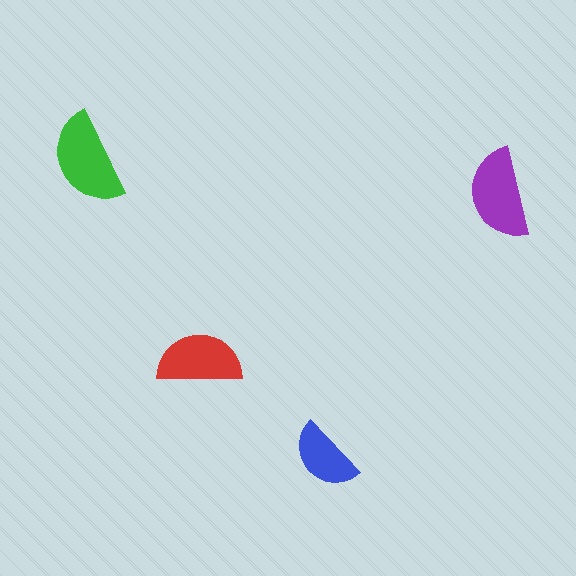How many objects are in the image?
There are 4 objects in the image.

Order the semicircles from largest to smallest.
the green one, the purple one, the red one, the blue one.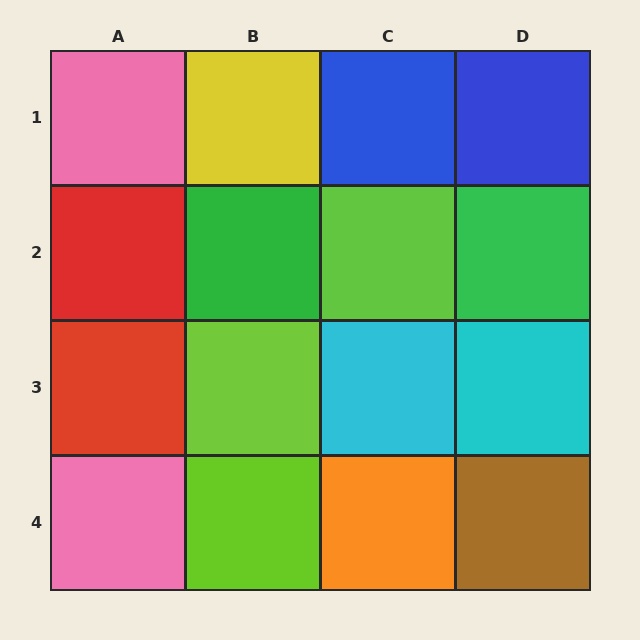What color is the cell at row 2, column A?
Red.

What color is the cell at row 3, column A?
Red.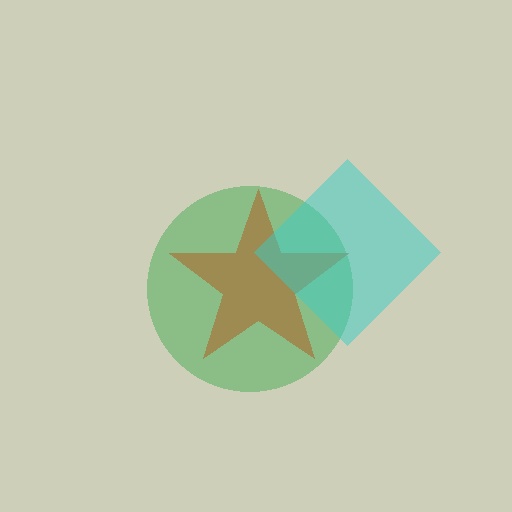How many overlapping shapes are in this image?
There are 3 overlapping shapes in the image.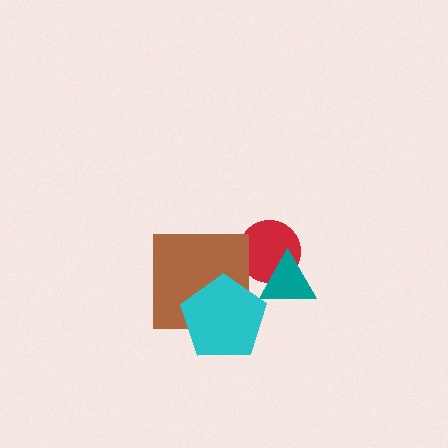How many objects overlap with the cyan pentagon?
1 object overlaps with the cyan pentagon.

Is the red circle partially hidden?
Yes, it is partially covered by another shape.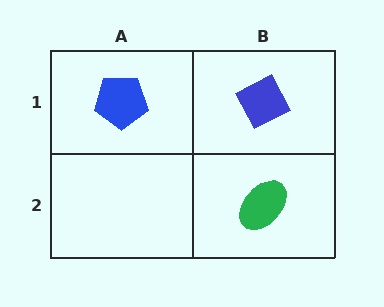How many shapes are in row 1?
2 shapes.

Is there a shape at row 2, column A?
No, that cell is empty.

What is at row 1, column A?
A blue pentagon.